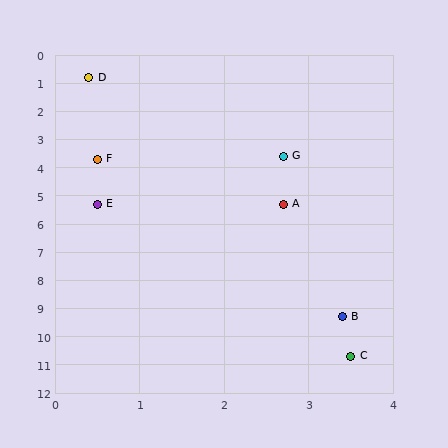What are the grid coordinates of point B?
Point B is at approximately (3.4, 9.3).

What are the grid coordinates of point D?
Point D is at approximately (0.4, 0.8).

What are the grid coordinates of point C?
Point C is at approximately (3.5, 10.7).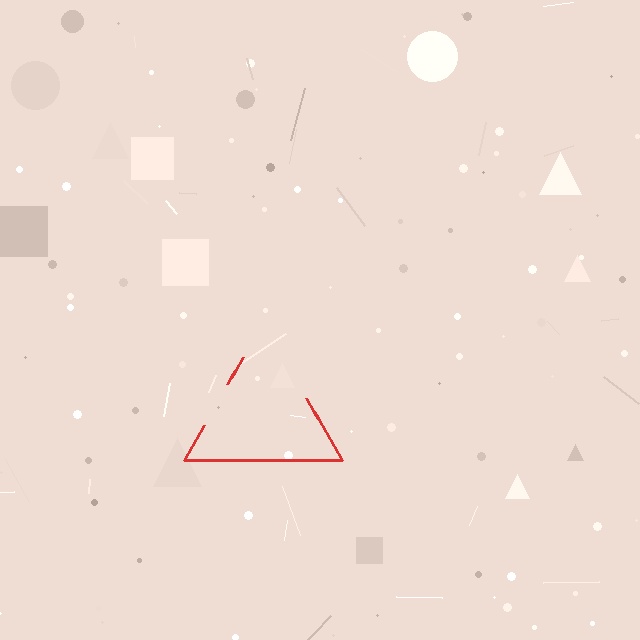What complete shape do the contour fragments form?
The contour fragments form a triangle.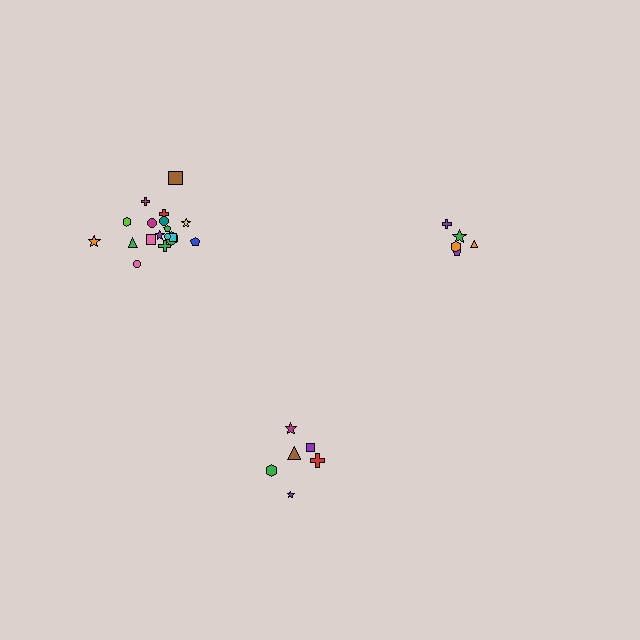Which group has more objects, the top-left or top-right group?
The top-left group.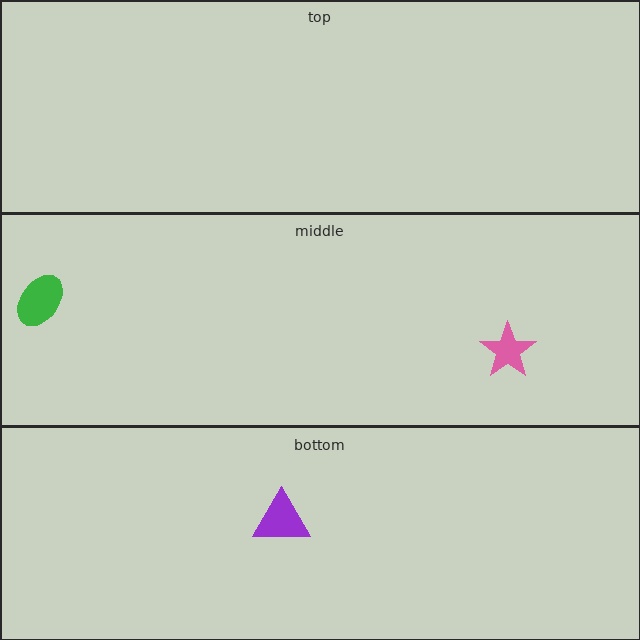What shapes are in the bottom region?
The purple triangle.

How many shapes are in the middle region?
2.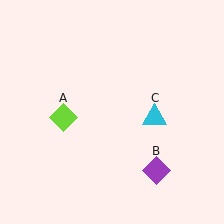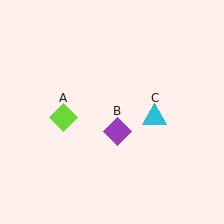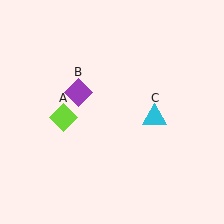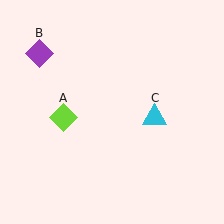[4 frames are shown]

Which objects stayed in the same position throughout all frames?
Lime diamond (object A) and cyan triangle (object C) remained stationary.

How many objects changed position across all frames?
1 object changed position: purple diamond (object B).